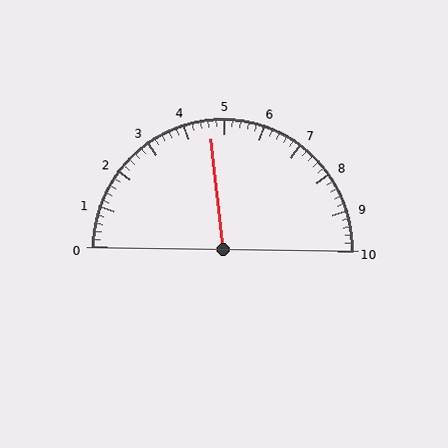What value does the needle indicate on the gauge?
The needle indicates approximately 4.6.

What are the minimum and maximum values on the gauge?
The gauge ranges from 0 to 10.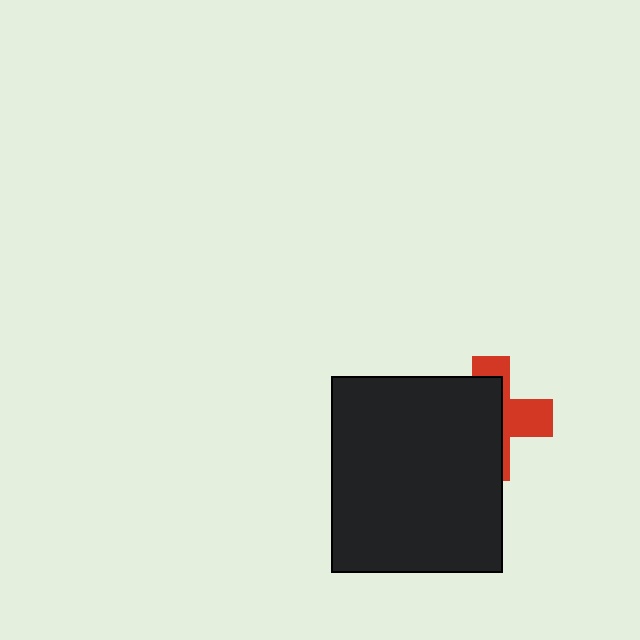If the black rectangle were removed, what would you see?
You would see the complete red cross.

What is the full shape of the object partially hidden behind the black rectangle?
The partially hidden object is a red cross.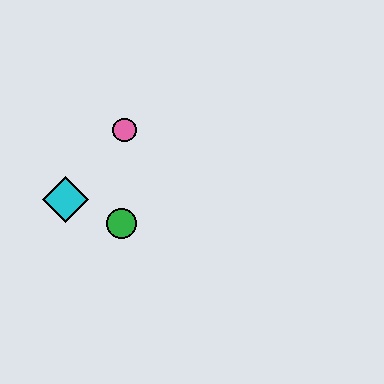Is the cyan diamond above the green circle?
Yes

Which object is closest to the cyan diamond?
The green circle is closest to the cyan diamond.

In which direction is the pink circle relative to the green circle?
The pink circle is above the green circle.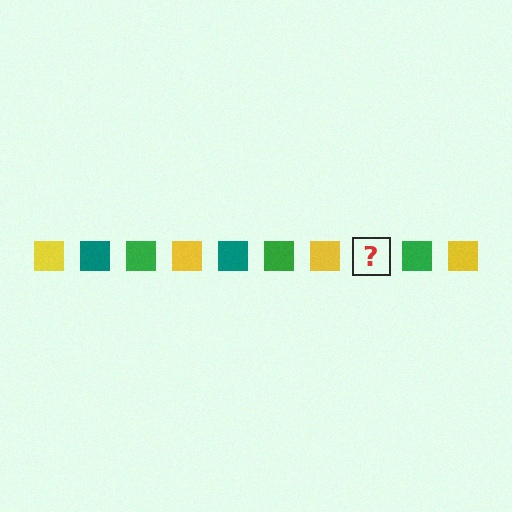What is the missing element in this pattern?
The missing element is a teal square.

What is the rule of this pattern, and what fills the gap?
The rule is that the pattern cycles through yellow, teal, green squares. The gap should be filled with a teal square.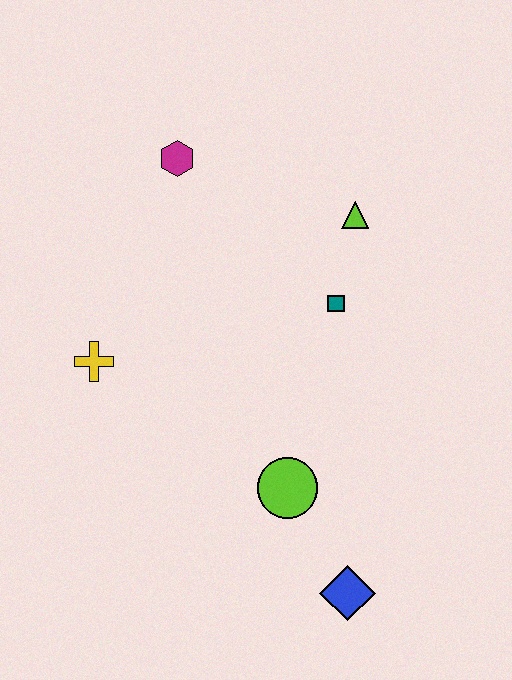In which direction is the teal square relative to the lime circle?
The teal square is above the lime circle.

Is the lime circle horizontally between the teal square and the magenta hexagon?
Yes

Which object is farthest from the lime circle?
The magenta hexagon is farthest from the lime circle.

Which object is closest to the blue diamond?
The lime circle is closest to the blue diamond.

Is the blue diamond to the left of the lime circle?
No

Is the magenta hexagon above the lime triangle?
Yes